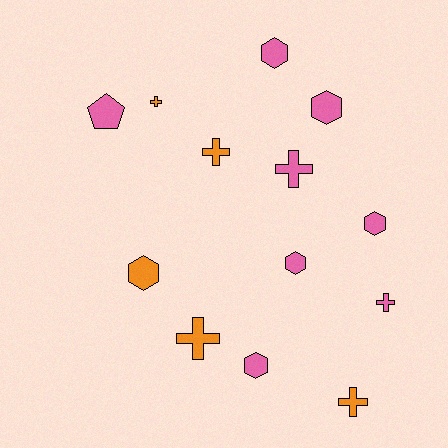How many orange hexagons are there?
There is 1 orange hexagon.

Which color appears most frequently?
Pink, with 8 objects.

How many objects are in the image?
There are 13 objects.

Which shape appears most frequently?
Hexagon, with 6 objects.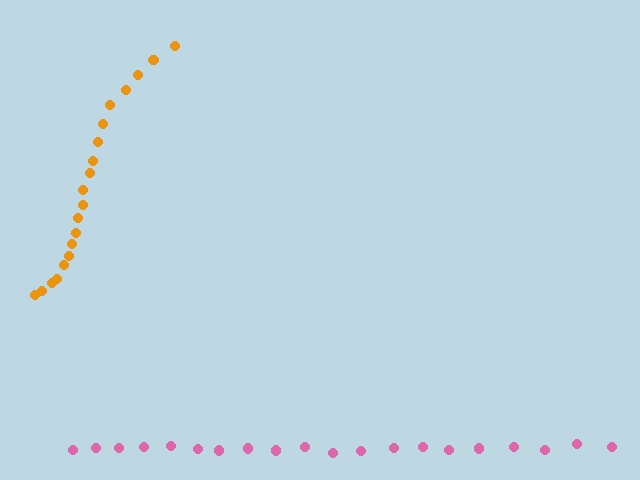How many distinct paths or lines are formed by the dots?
There are 2 distinct paths.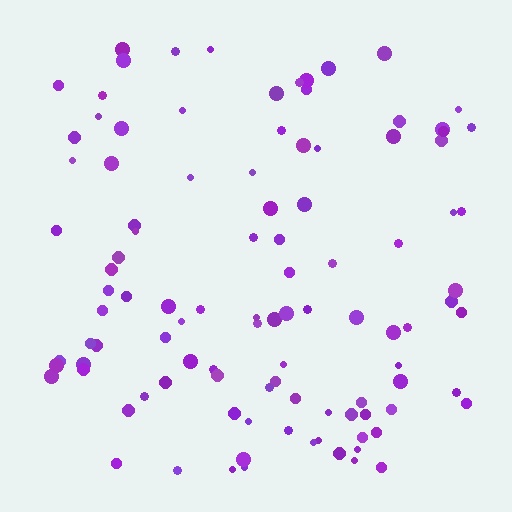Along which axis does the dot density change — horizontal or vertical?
Vertical.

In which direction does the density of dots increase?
From top to bottom, with the bottom side densest.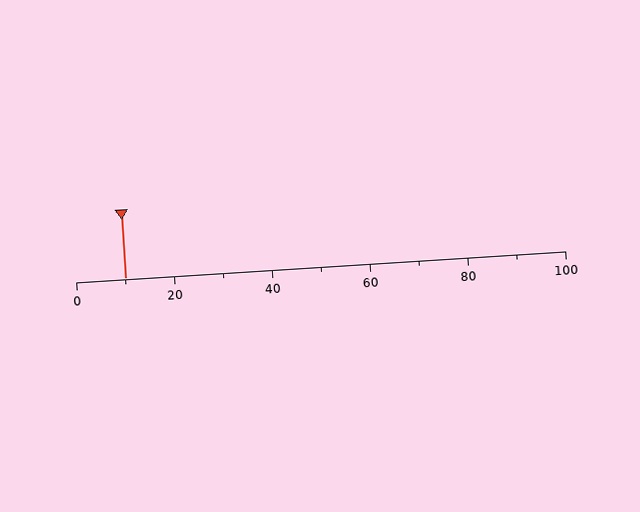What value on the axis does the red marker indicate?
The marker indicates approximately 10.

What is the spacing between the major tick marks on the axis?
The major ticks are spaced 20 apart.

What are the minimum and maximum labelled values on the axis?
The axis runs from 0 to 100.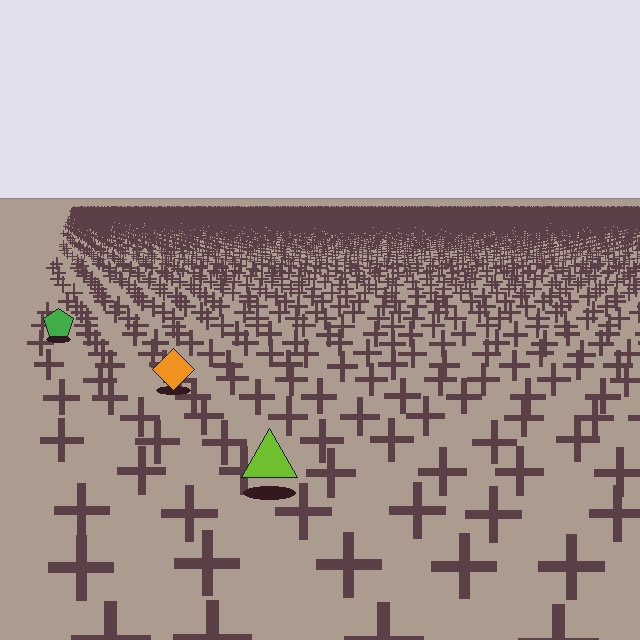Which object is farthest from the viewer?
The green pentagon is farthest from the viewer. It appears smaller and the ground texture around it is denser.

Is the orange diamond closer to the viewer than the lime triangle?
No. The lime triangle is closer — you can tell from the texture gradient: the ground texture is coarser near it.